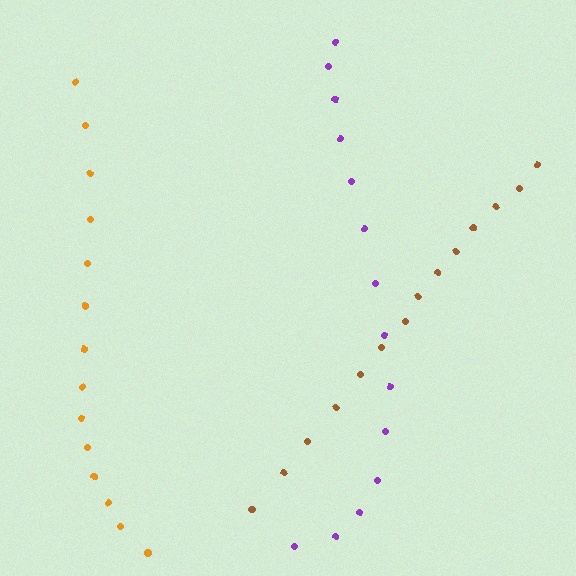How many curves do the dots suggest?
There are 3 distinct paths.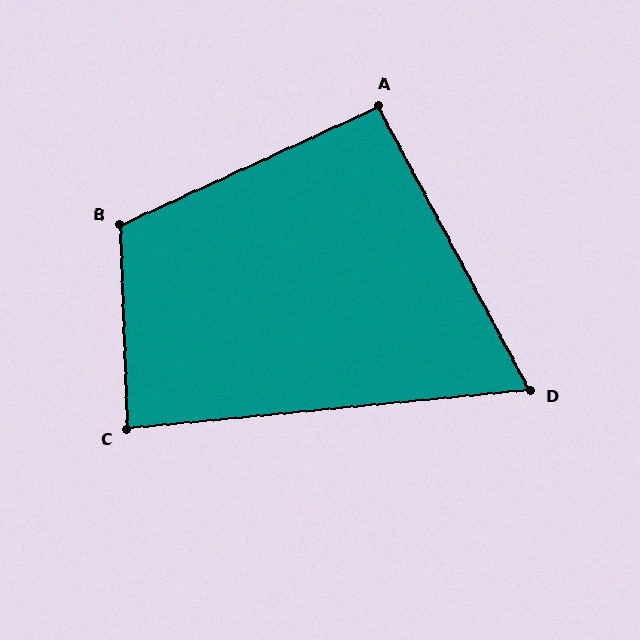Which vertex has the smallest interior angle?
D, at approximately 67 degrees.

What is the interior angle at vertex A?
Approximately 93 degrees (approximately right).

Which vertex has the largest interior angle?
B, at approximately 113 degrees.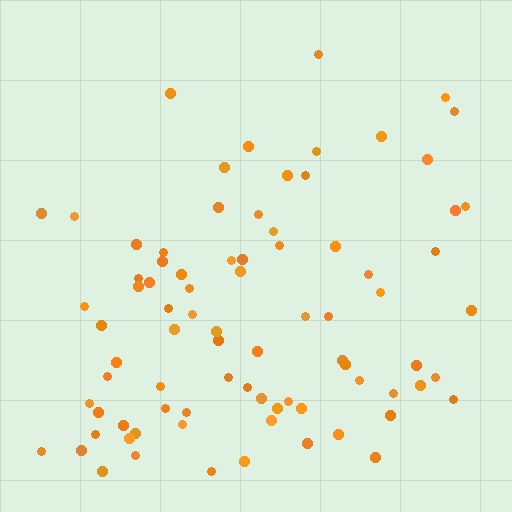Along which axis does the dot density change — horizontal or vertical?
Vertical.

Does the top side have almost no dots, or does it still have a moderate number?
Still a moderate number, just noticeably fewer than the bottom.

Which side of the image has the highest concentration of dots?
The bottom.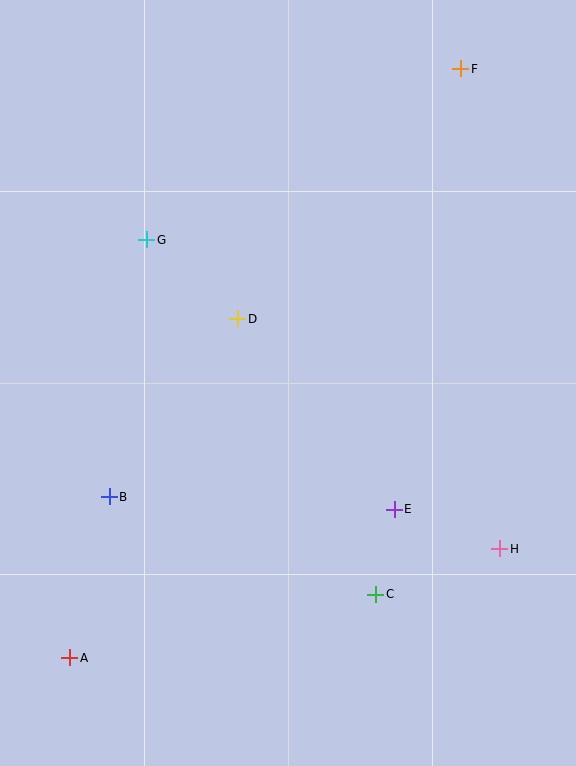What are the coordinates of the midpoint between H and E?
The midpoint between H and E is at (447, 529).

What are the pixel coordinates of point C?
Point C is at (376, 594).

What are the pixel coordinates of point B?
Point B is at (109, 497).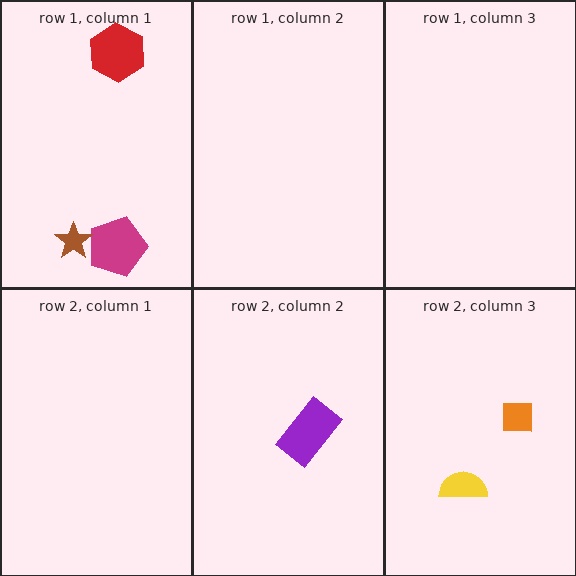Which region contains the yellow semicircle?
The row 2, column 3 region.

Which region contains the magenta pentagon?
The row 1, column 1 region.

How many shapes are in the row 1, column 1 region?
3.